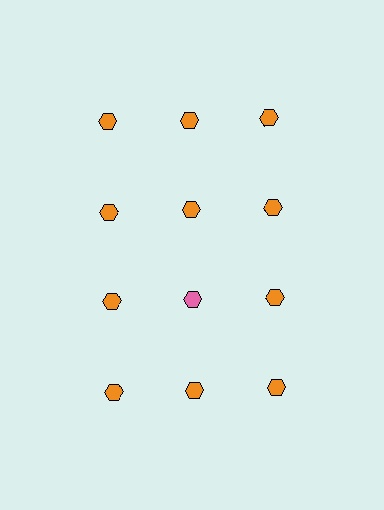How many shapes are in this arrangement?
There are 12 shapes arranged in a grid pattern.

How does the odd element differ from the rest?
It has a different color: pink instead of orange.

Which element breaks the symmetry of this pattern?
The pink hexagon in the third row, second from left column breaks the symmetry. All other shapes are orange hexagons.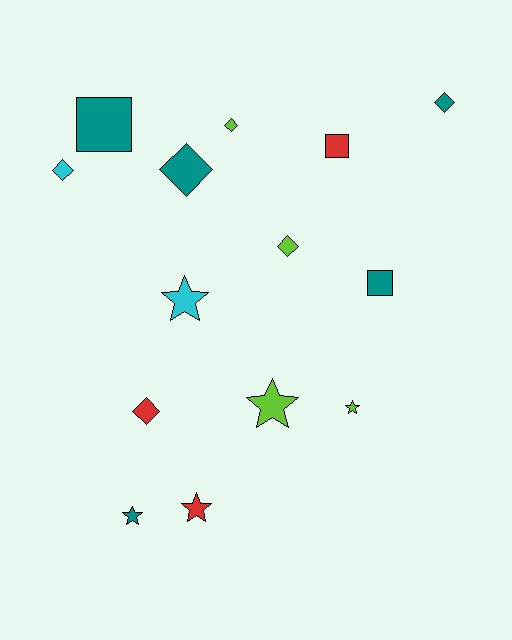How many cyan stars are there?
There is 1 cyan star.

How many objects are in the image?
There are 14 objects.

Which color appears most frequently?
Teal, with 5 objects.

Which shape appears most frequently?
Diamond, with 6 objects.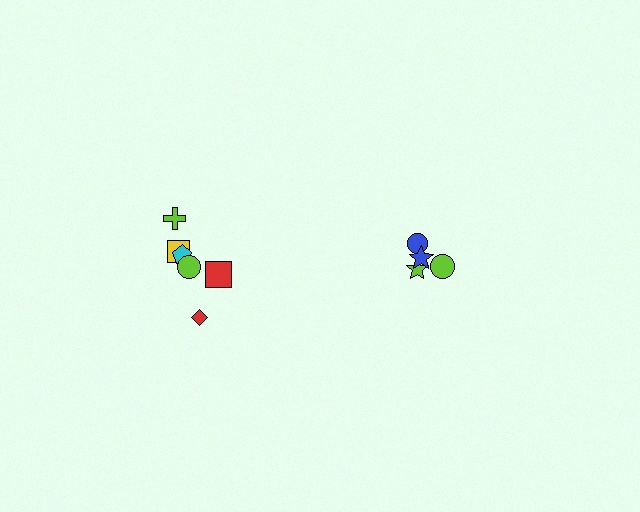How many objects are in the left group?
There are 6 objects.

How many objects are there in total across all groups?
There are 10 objects.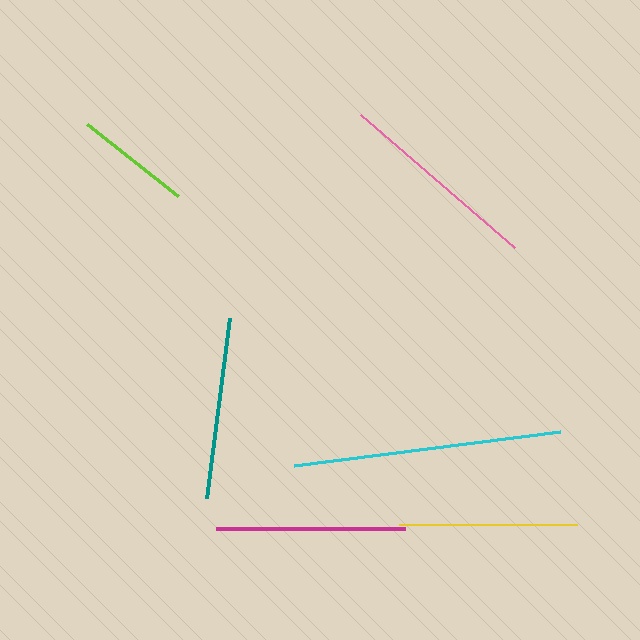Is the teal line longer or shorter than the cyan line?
The cyan line is longer than the teal line.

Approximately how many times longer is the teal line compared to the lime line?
The teal line is approximately 1.6 times the length of the lime line.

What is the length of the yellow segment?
The yellow segment is approximately 178 pixels long.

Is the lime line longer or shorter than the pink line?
The pink line is longer than the lime line.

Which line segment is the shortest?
The lime line is the shortest at approximately 116 pixels.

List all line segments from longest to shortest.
From longest to shortest: cyan, pink, magenta, teal, yellow, lime.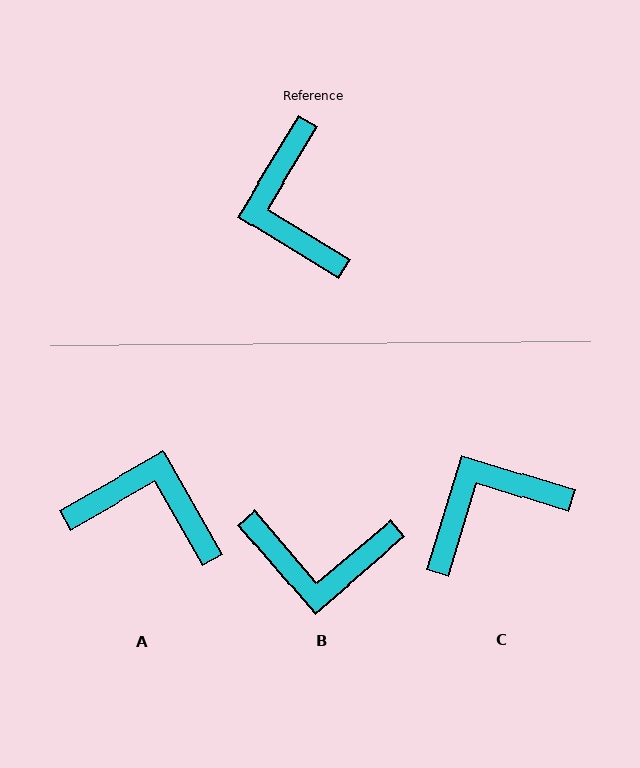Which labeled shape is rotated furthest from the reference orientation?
A, about 119 degrees away.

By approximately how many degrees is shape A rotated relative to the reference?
Approximately 119 degrees clockwise.